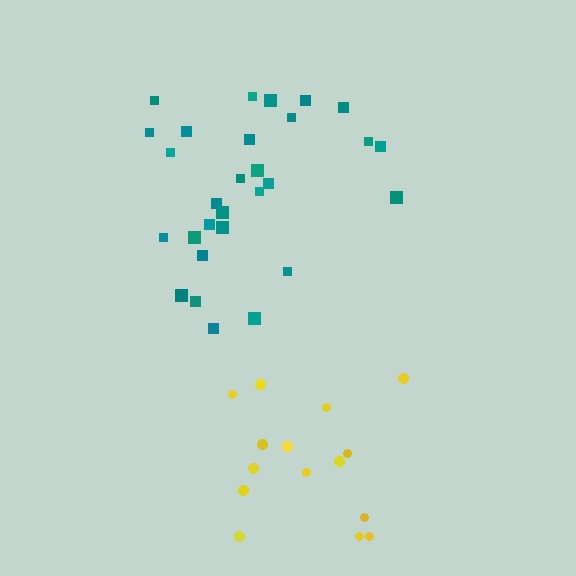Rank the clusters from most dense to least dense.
teal, yellow.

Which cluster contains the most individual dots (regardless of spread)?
Teal (29).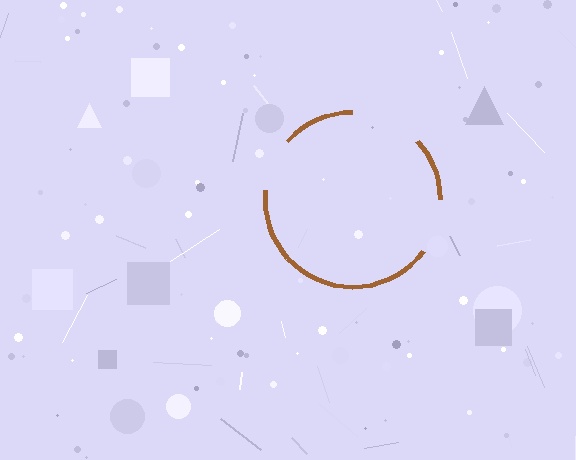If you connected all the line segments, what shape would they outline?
They would outline a circle.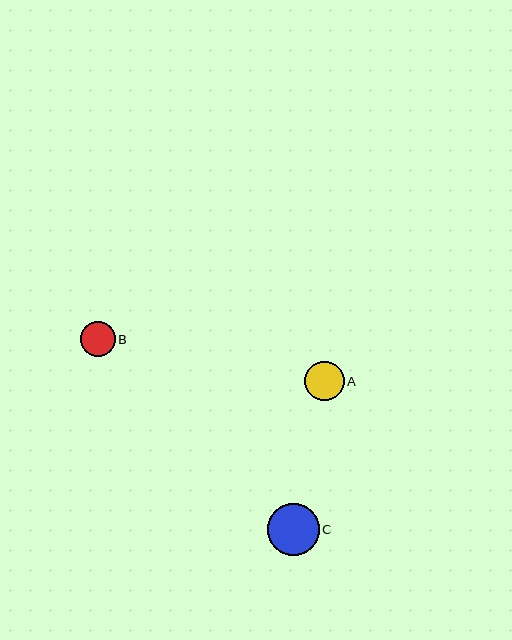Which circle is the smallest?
Circle B is the smallest with a size of approximately 35 pixels.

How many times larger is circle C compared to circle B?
Circle C is approximately 1.5 times the size of circle B.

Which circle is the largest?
Circle C is the largest with a size of approximately 52 pixels.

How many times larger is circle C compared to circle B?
Circle C is approximately 1.5 times the size of circle B.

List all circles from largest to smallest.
From largest to smallest: C, A, B.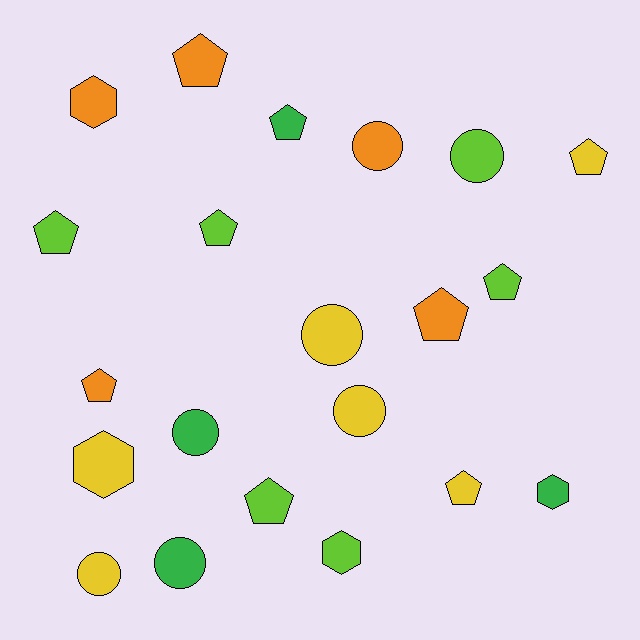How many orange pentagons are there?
There are 3 orange pentagons.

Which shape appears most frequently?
Pentagon, with 10 objects.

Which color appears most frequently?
Yellow, with 6 objects.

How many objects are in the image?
There are 21 objects.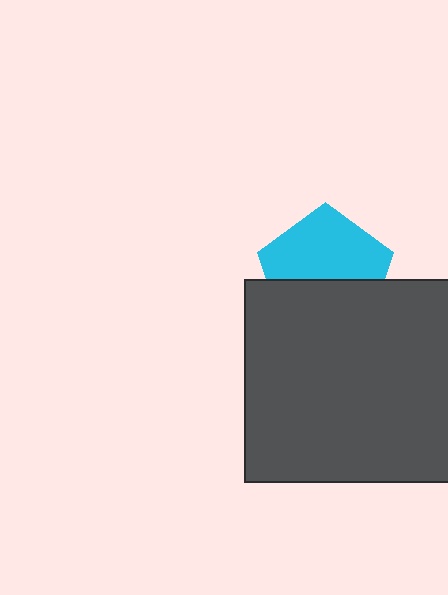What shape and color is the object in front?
The object in front is a dark gray rectangle.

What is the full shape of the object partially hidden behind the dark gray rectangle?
The partially hidden object is a cyan pentagon.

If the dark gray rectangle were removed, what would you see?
You would see the complete cyan pentagon.